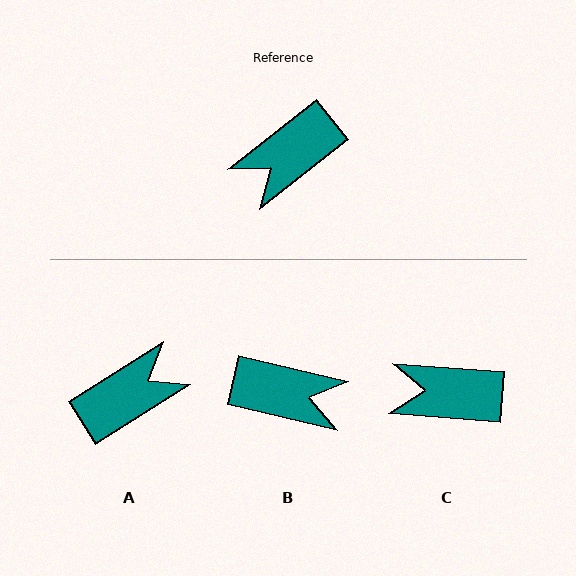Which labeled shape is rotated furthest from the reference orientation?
A, about 174 degrees away.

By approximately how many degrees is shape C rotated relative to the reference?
Approximately 43 degrees clockwise.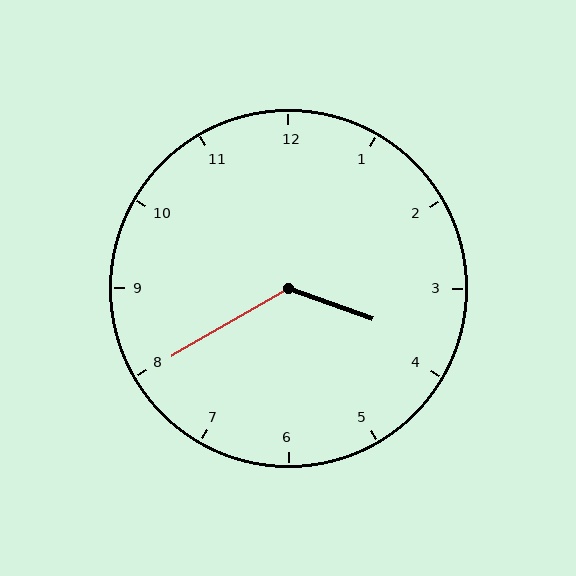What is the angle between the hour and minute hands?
Approximately 130 degrees.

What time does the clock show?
3:40.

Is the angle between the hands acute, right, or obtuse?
It is obtuse.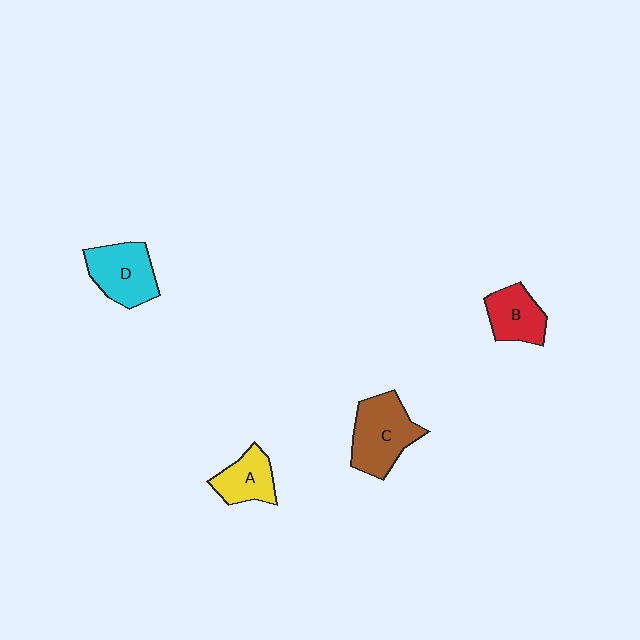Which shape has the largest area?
Shape C (brown).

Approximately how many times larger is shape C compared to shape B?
Approximately 1.5 times.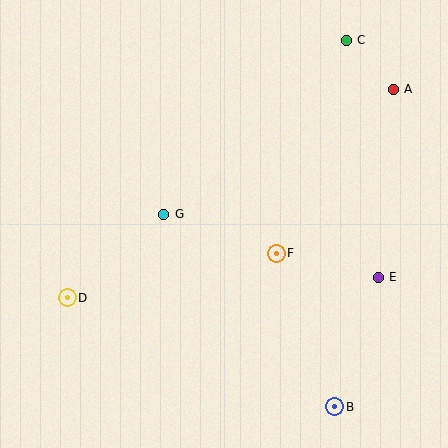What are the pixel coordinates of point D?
Point D is at (67, 298).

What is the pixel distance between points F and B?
The distance between F and B is 164 pixels.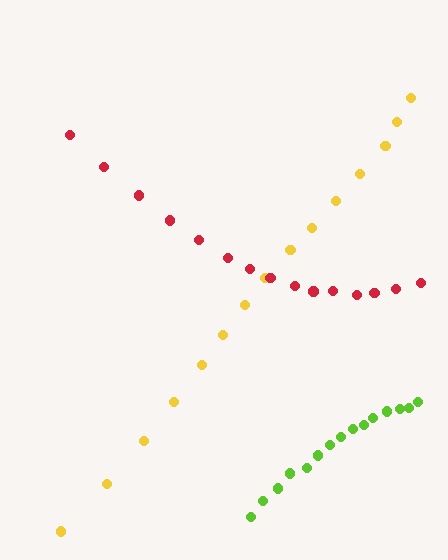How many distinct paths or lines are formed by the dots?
There are 3 distinct paths.